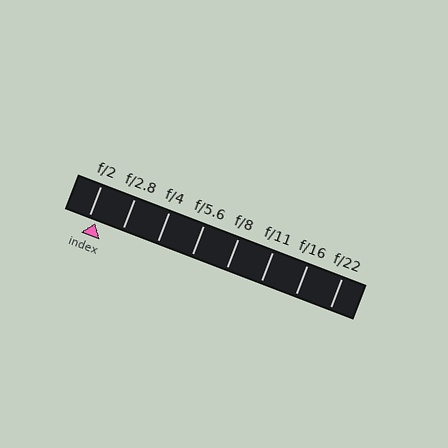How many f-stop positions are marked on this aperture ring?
There are 8 f-stop positions marked.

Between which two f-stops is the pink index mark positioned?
The index mark is between f/2 and f/2.8.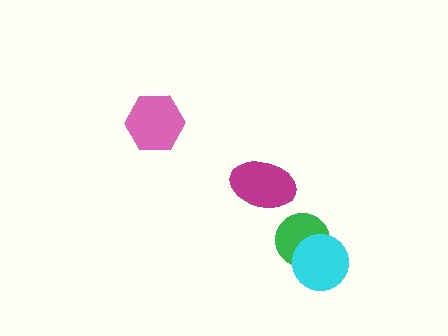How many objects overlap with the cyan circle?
1 object overlaps with the cyan circle.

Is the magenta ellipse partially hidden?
No, no other shape covers it.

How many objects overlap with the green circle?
1 object overlaps with the green circle.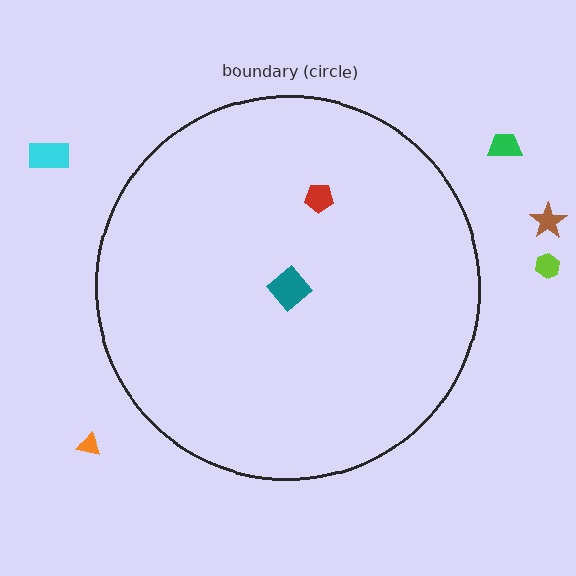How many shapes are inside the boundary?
2 inside, 5 outside.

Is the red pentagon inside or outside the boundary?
Inside.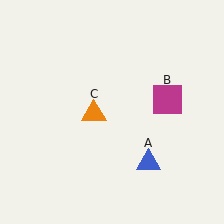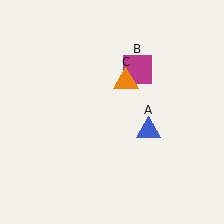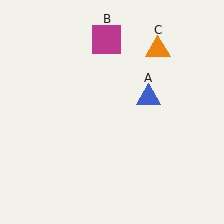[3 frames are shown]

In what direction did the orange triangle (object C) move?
The orange triangle (object C) moved up and to the right.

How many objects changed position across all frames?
3 objects changed position: blue triangle (object A), magenta square (object B), orange triangle (object C).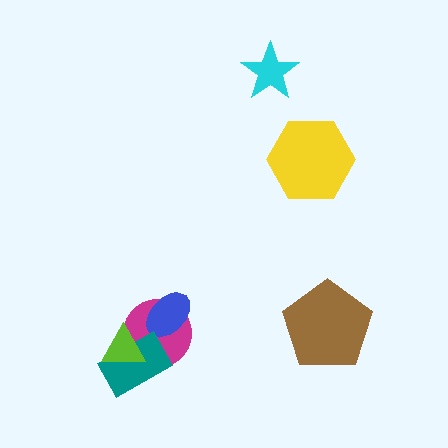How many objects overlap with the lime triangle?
2 objects overlap with the lime triangle.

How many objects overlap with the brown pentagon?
0 objects overlap with the brown pentagon.